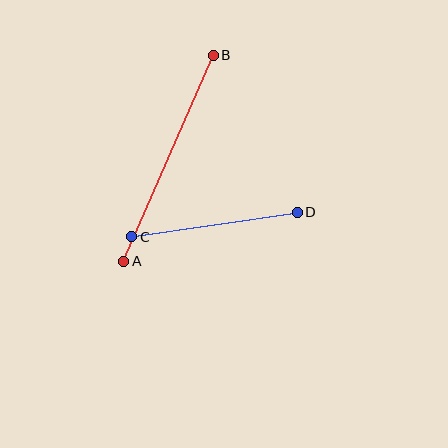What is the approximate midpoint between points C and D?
The midpoint is at approximately (214, 225) pixels.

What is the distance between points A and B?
The distance is approximately 225 pixels.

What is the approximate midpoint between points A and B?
The midpoint is at approximately (169, 158) pixels.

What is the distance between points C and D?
The distance is approximately 168 pixels.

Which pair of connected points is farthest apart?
Points A and B are farthest apart.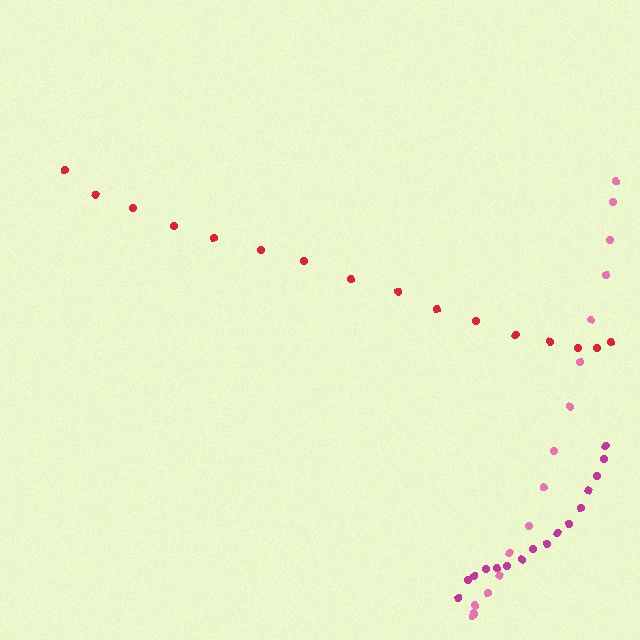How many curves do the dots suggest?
There are 3 distinct paths.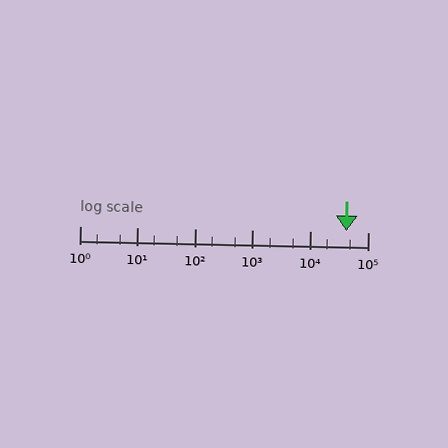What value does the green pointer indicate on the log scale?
The pointer indicates approximately 43000.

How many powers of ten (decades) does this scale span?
The scale spans 5 decades, from 1 to 100000.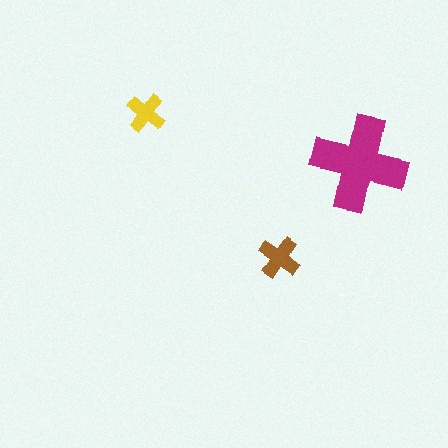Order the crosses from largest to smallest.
the magenta one, the brown one, the yellow one.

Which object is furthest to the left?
The yellow cross is leftmost.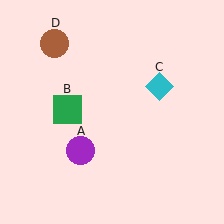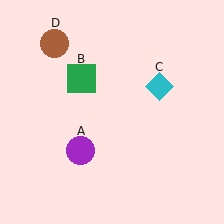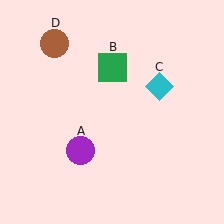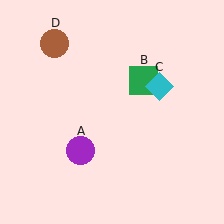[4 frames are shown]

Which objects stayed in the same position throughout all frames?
Purple circle (object A) and cyan diamond (object C) and brown circle (object D) remained stationary.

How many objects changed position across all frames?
1 object changed position: green square (object B).